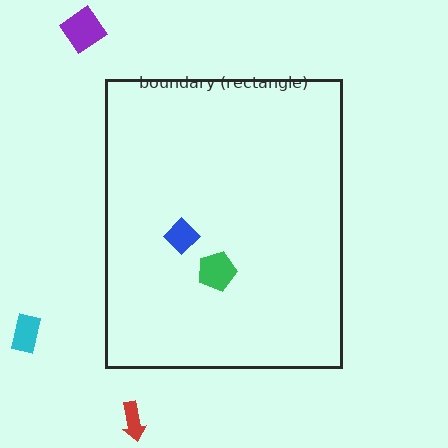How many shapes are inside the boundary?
2 inside, 3 outside.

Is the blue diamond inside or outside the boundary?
Inside.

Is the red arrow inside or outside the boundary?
Outside.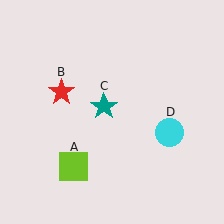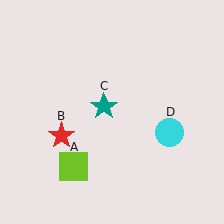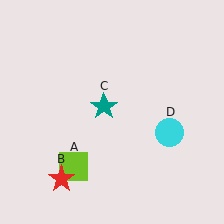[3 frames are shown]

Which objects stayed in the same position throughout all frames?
Lime square (object A) and teal star (object C) and cyan circle (object D) remained stationary.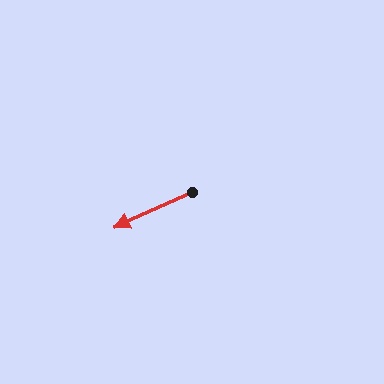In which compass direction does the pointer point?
Southwest.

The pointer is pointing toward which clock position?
Roughly 8 o'clock.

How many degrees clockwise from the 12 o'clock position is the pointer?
Approximately 246 degrees.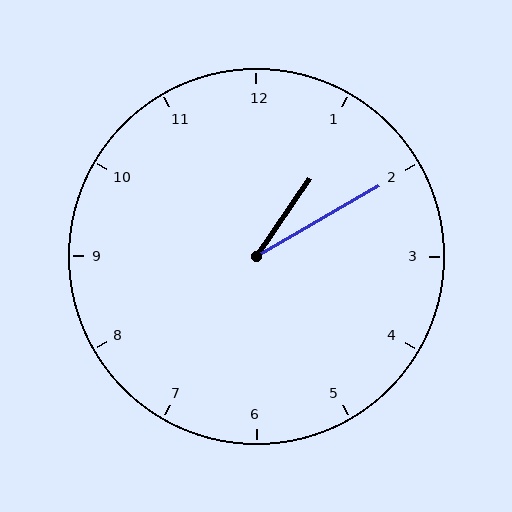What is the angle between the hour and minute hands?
Approximately 25 degrees.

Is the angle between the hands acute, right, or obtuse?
It is acute.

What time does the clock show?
1:10.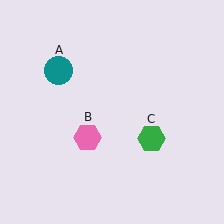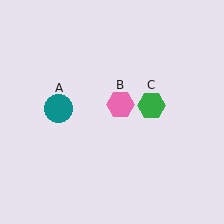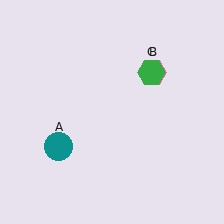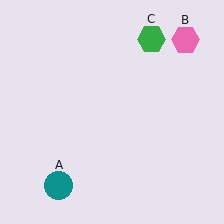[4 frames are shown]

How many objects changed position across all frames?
3 objects changed position: teal circle (object A), pink hexagon (object B), green hexagon (object C).